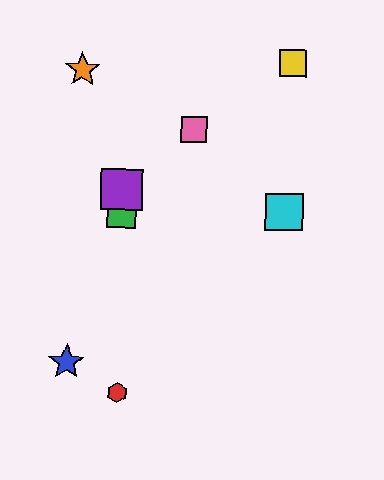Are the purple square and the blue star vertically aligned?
No, the purple square is at x≈122 and the blue star is at x≈66.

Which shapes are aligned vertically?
The red hexagon, the green square, the purple square are aligned vertically.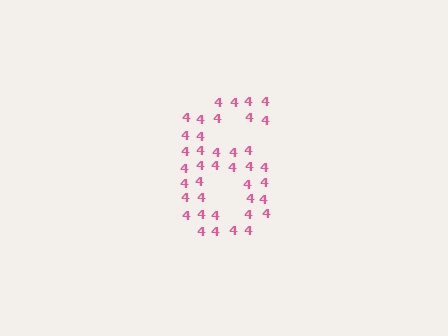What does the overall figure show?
The overall figure shows the digit 6.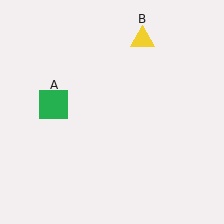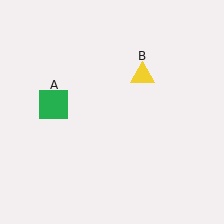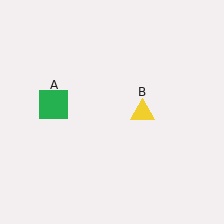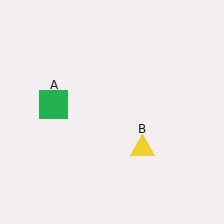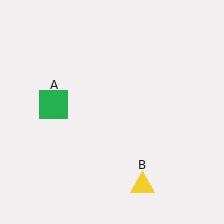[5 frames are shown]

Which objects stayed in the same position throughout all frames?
Green square (object A) remained stationary.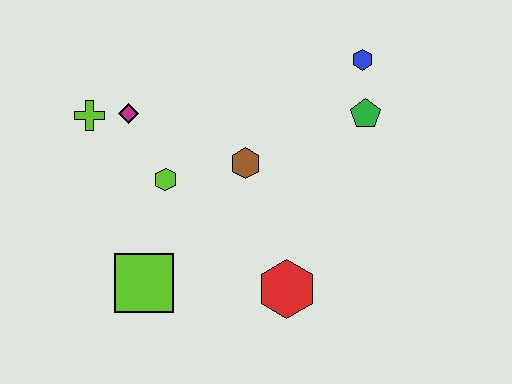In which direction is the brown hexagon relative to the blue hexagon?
The brown hexagon is to the left of the blue hexagon.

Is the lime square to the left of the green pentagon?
Yes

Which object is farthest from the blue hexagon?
The lime square is farthest from the blue hexagon.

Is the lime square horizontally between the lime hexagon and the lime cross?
Yes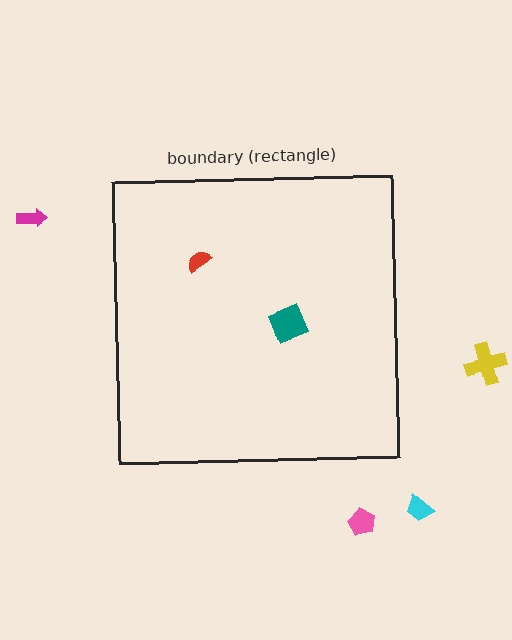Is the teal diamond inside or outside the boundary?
Inside.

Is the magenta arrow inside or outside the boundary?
Outside.